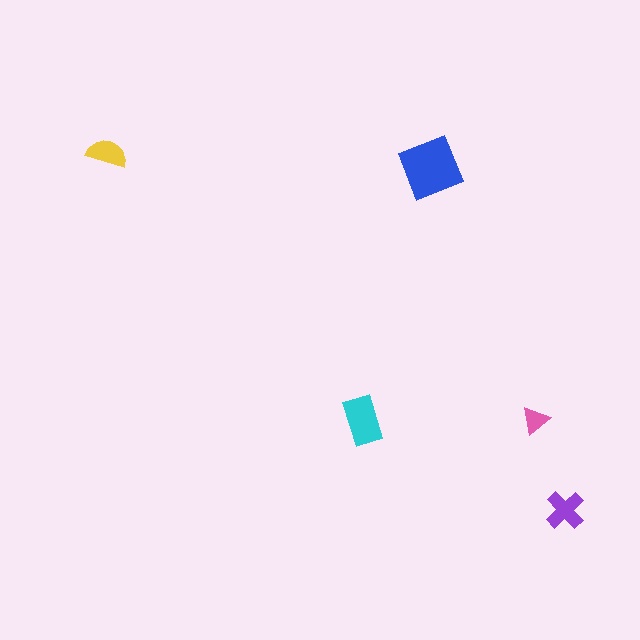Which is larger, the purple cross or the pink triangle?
The purple cross.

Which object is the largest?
The blue square.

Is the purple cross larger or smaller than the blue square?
Smaller.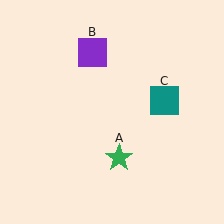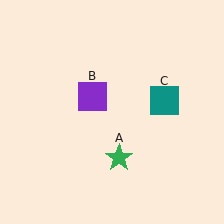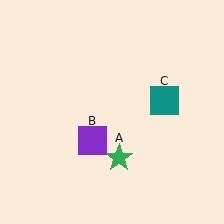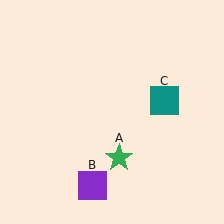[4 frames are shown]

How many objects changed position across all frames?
1 object changed position: purple square (object B).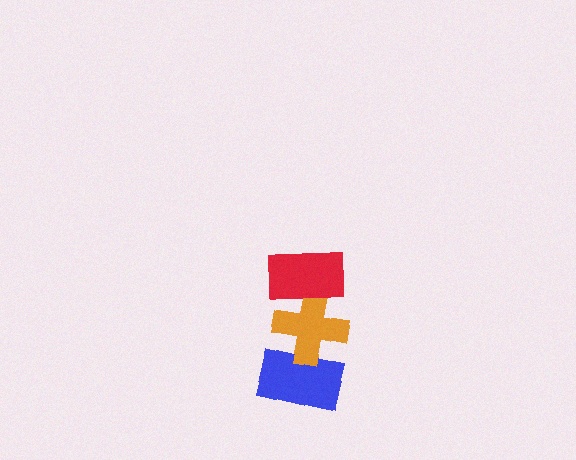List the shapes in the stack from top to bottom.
From top to bottom: the red rectangle, the orange cross, the blue rectangle.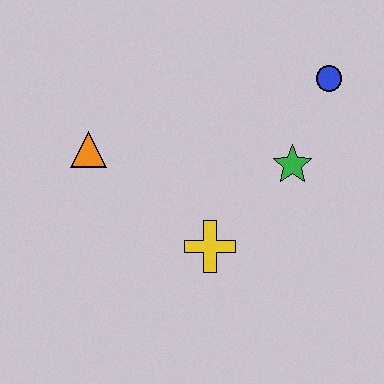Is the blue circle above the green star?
Yes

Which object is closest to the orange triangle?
The yellow cross is closest to the orange triangle.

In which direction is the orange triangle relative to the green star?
The orange triangle is to the left of the green star.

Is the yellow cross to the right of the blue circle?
No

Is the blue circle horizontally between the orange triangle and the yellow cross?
No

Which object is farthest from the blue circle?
The orange triangle is farthest from the blue circle.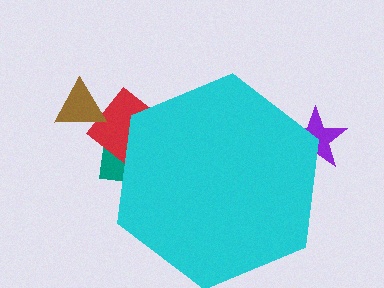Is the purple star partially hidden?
Yes, the purple star is partially hidden behind the cyan hexagon.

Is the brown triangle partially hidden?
No, the brown triangle is fully visible.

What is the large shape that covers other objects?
A cyan hexagon.